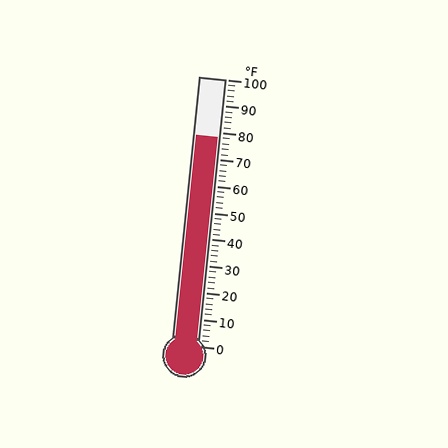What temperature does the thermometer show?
The thermometer shows approximately 78°F.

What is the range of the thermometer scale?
The thermometer scale ranges from 0°F to 100°F.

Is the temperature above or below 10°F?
The temperature is above 10°F.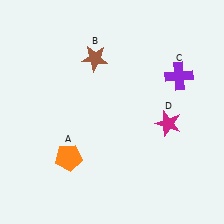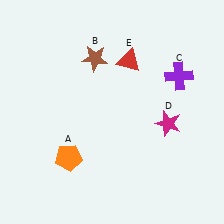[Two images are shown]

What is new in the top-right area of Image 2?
A red triangle (E) was added in the top-right area of Image 2.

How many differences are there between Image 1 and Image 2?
There is 1 difference between the two images.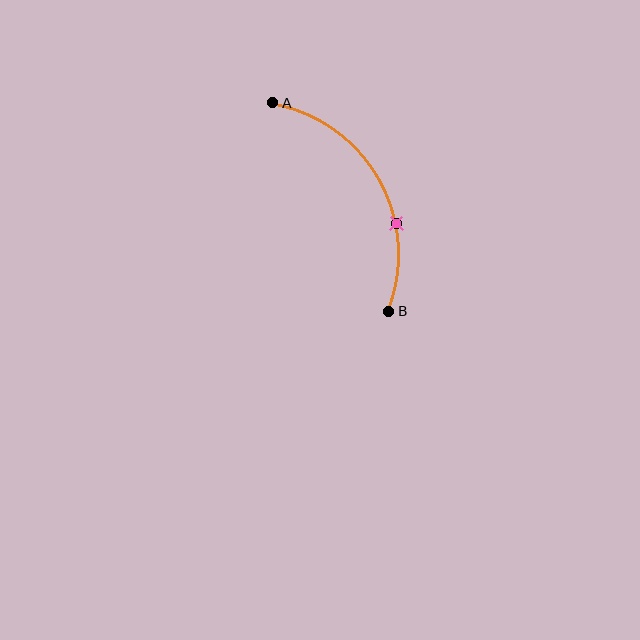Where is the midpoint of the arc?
The arc midpoint is the point on the curve farthest from the straight line joining A and B. It sits to the right of that line.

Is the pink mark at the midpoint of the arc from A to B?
No. The pink mark lies on the arc but is closer to endpoint B. The arc midpoint would be at the point on the curve equidistant along the arc from both A and B.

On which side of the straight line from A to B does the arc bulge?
The arc bulges to the right of the straight line connecting A and B.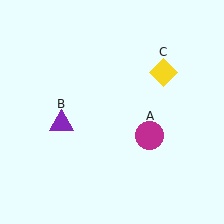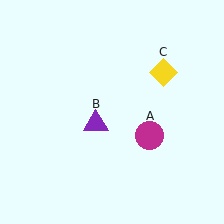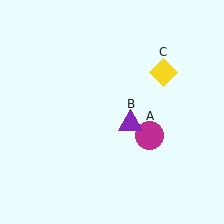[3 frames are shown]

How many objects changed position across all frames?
1 object changed position: purple triangle (object B).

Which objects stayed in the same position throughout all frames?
Magenta circle (object A) and yellow diamond (object C) remained stationary.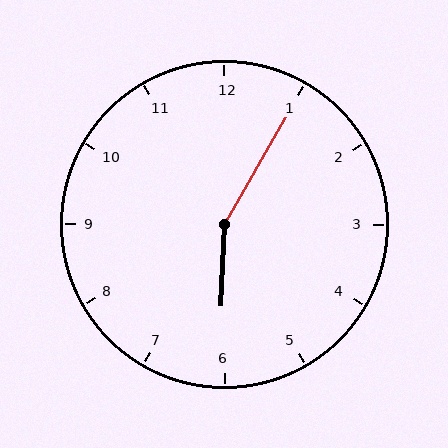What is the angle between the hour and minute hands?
Approximately 152 degrees.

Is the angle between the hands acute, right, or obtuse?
It is obtuse.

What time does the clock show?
6:05.